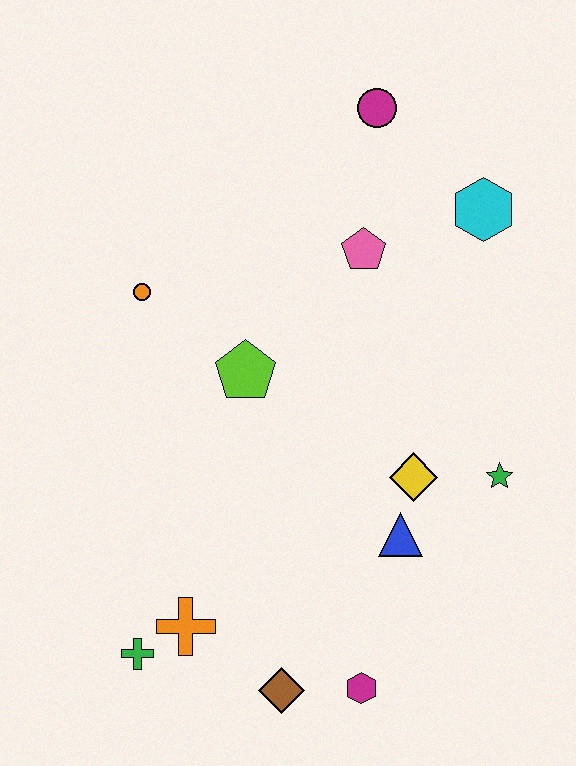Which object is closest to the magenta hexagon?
The brown diamond is closest to the magenta hexagon.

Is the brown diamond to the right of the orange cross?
Yes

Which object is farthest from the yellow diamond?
The magenta circle is farthest from the yellow diamond.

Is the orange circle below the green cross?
No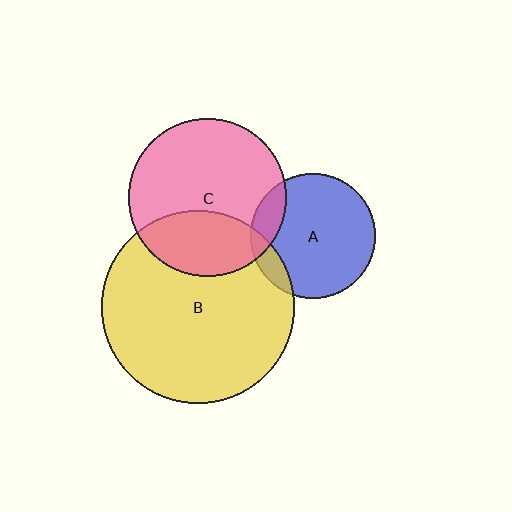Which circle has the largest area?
Circle B (yellow).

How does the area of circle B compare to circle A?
Approximately 2.4 times.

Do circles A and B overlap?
Yes.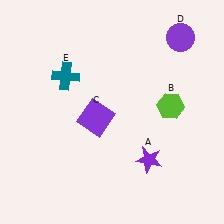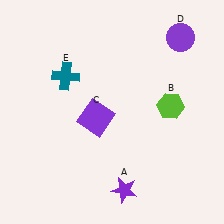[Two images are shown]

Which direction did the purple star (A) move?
The purple star (A) moved down.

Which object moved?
The purple star (A) moved down.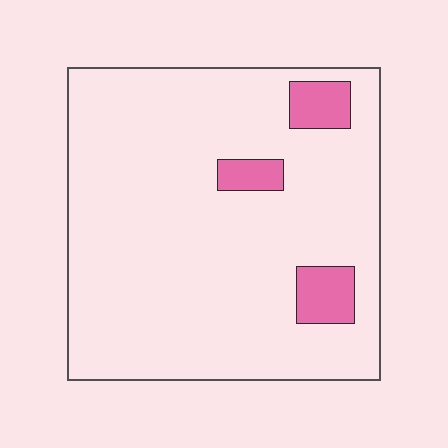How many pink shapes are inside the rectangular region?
3.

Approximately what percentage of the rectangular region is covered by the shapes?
Approximately 10%.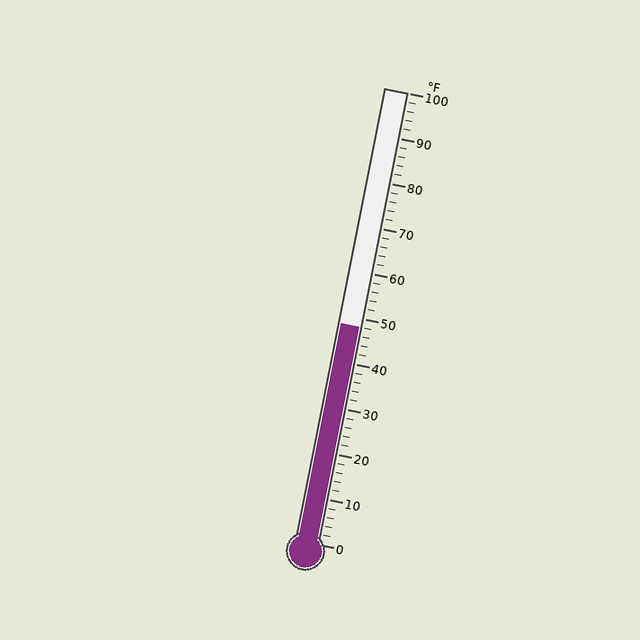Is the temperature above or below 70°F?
The temperature is below 70°F.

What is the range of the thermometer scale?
The thermometer scale ranges from 0°F to 100°F.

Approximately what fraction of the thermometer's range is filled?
The thermometer is filled to approximately 50% of its range.